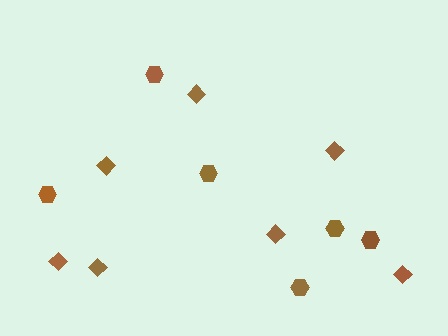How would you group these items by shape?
There are 2 groups: one group of hexagons (6) and one group of diamonds (7).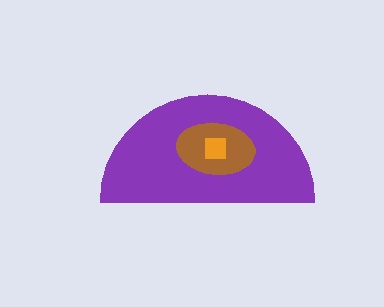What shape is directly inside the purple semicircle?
The brown ellipse.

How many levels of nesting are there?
3.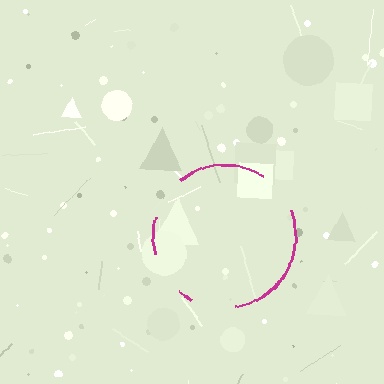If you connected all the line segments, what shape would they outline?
They would outline a circle.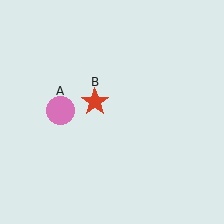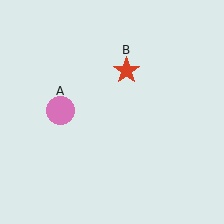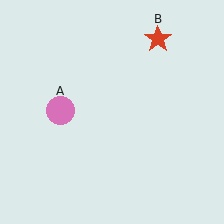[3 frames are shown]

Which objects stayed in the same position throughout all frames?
Pink circle (object A) remained stationary.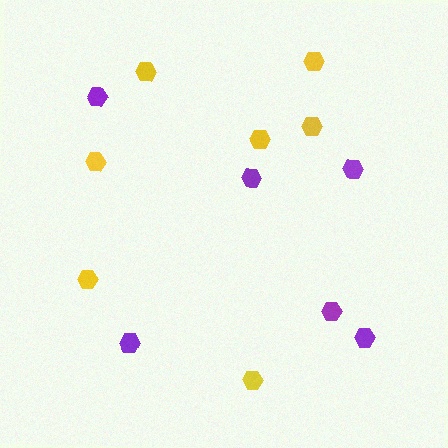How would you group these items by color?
There are 2 groups: one group of yellow hexagons (7) and one group of purple hexagons (6).